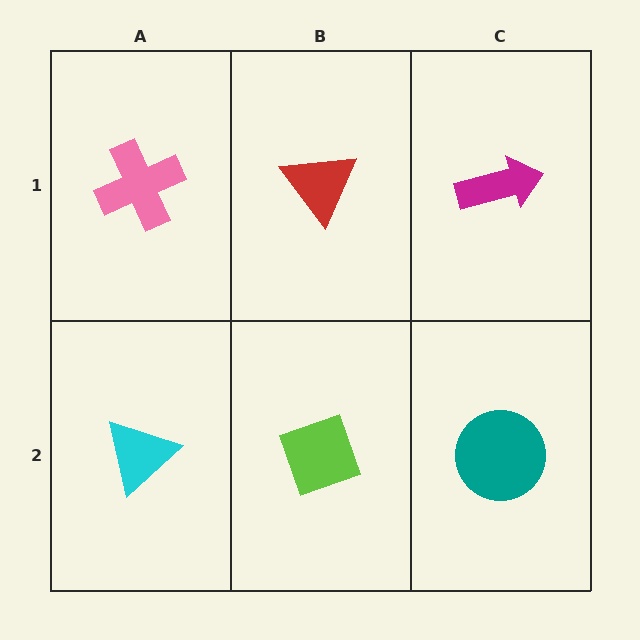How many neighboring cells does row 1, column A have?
2.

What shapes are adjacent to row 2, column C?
A magenta arrow (row 1, column C), a lime diamond (row 2, column B).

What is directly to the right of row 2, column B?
A teal circle.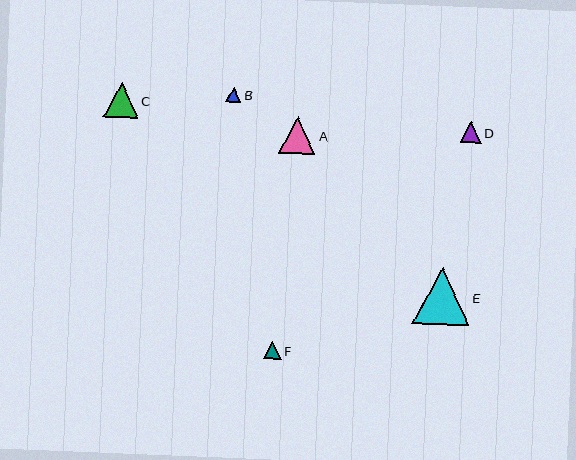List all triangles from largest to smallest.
From largest to smallest: E, A, C, D, F, B.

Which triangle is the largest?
Triangle E is the largest with a size of approximately 57 pixels.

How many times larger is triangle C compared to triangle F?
Triangle C is approximately 2.0 times the size of triangle F.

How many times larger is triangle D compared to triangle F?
Triangle D is approximately 1.2 times the size of triangle F.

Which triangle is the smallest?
Triangle B is the smallest with a size of approximately 15 pixels.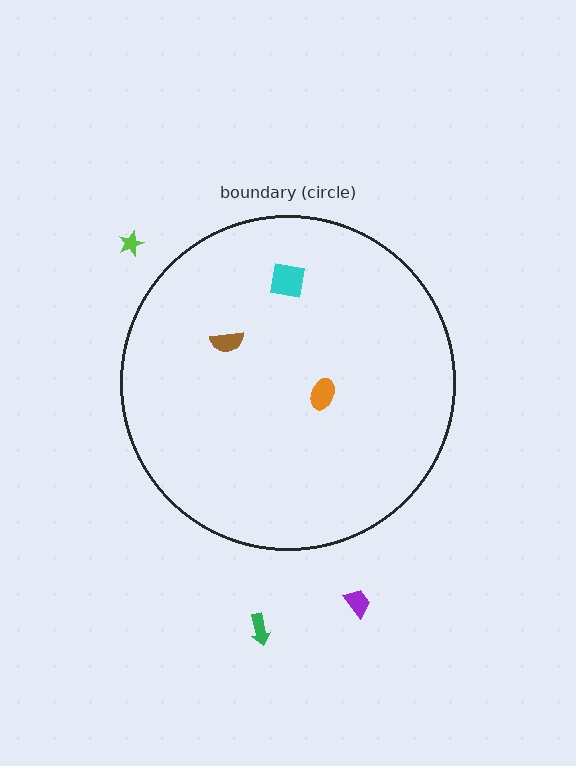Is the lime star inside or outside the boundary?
Outside.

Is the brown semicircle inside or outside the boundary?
Inside.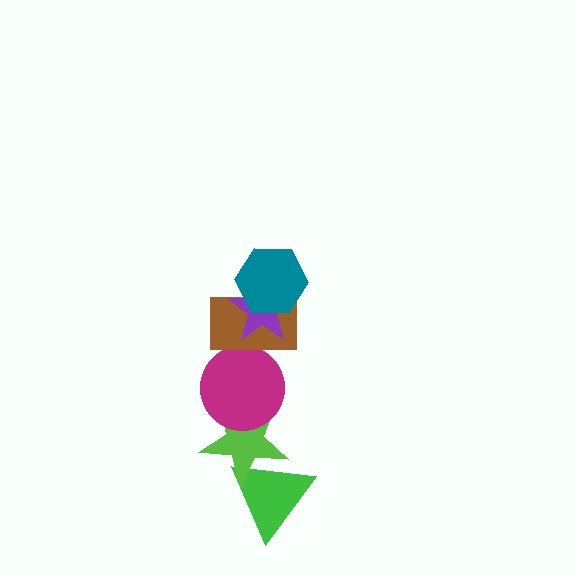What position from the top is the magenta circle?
The magenta circle is 4th from the top.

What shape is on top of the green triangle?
The lime star is on top of the green triangle.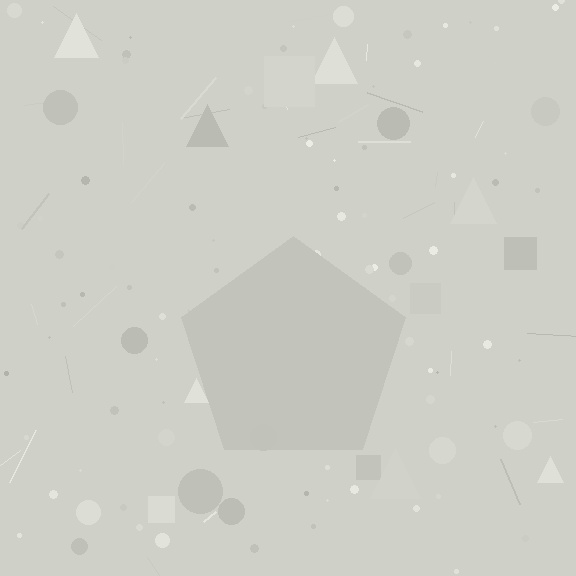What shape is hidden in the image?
A pentagon is hidden in the image.